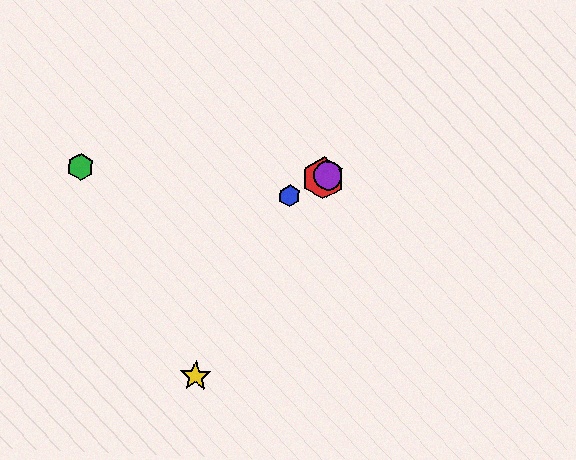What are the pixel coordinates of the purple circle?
The purple circle is at (328, 176).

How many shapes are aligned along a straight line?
3 shapes (the red hexagon, the blue hexagon, the purple circle) are aligned along a straight line.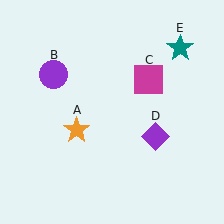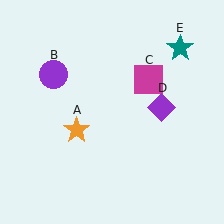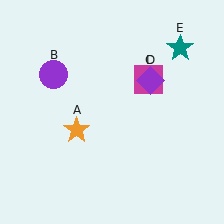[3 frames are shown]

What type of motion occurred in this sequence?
The purple diamond (object D) rotated counterclockwise around the center of the scene.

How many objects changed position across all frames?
1 object changed position: purple diamond (object D).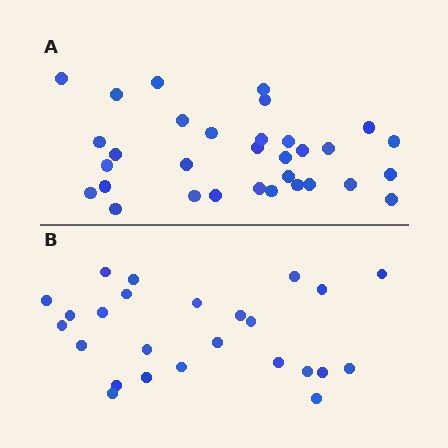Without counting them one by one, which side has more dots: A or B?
Region A (the top region) has more dots.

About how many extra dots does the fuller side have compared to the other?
Region A has roughly 8 or so more dots than region B.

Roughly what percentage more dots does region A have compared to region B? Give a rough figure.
About 30% more.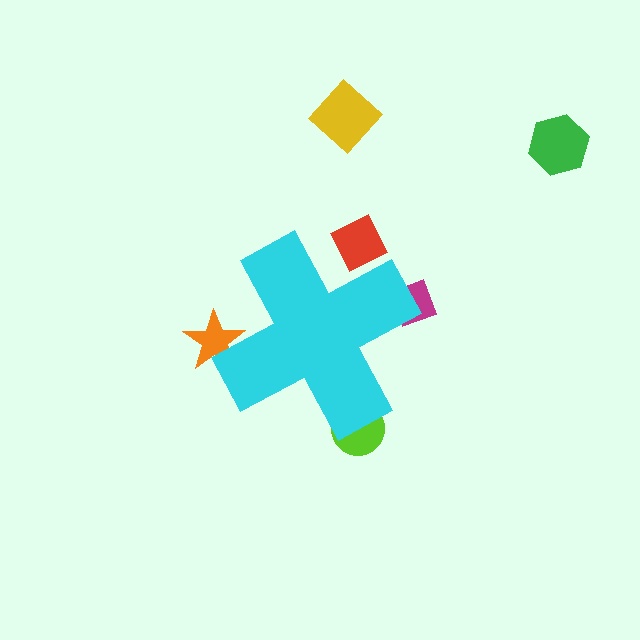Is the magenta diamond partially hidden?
Yes, the magenta diamond is partially hidden behind the cyan cross.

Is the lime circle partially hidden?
Yes, the lime circle is partially hidden behind the cyan cross.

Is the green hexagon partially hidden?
No, the green hexagon is fully visible.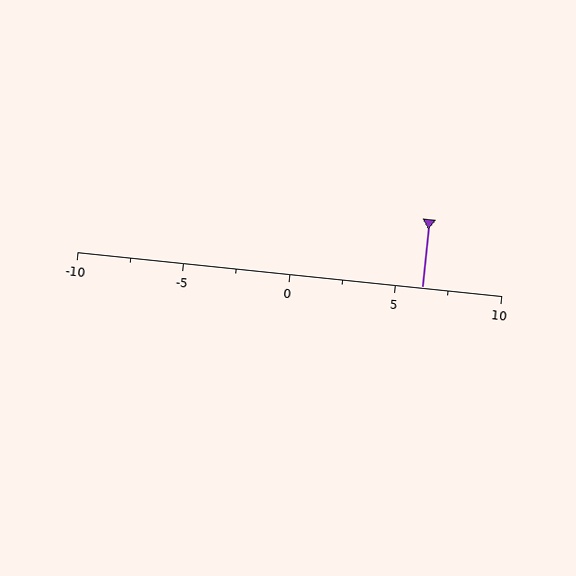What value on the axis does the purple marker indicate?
The marker indicates approximately 6.2.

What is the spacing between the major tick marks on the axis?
The major ticks are spaced 5 apart.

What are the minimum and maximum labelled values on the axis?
The axis runs from -10 to 10.